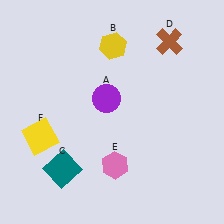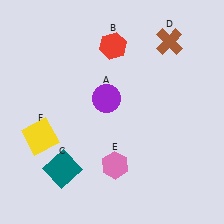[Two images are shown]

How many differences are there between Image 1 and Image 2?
There is 1 difference between the two images.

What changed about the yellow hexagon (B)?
In Image 1, B is yellow. In Image 2, it changed to red.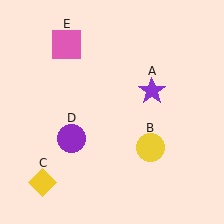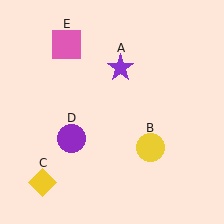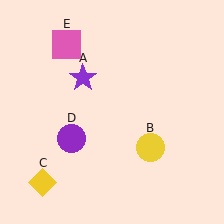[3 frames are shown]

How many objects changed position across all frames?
1 object changed position: purple star (object A).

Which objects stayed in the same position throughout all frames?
Yellow circle (object B) and yellow diamond (object C) and purple circle (object D) and pink square (object E) remained stationary.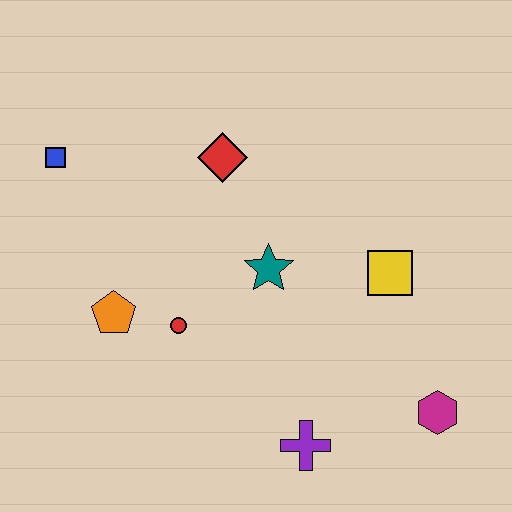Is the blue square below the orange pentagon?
No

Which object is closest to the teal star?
The red circle is closest to the teal star.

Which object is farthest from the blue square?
The magenta hexagon is farthest from the blue square.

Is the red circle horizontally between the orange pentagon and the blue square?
No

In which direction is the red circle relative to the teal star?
The red circle is to the left of the teal star.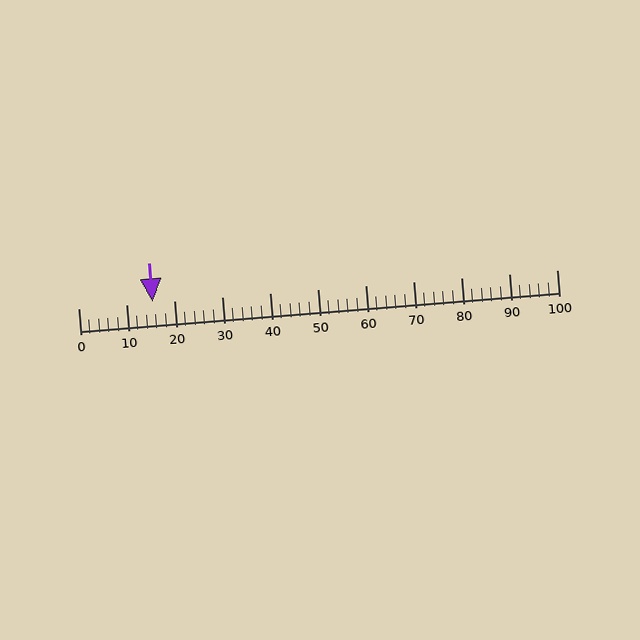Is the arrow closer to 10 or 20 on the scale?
The arrow is closer to 20.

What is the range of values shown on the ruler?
The ruler shows values from 0 to 100.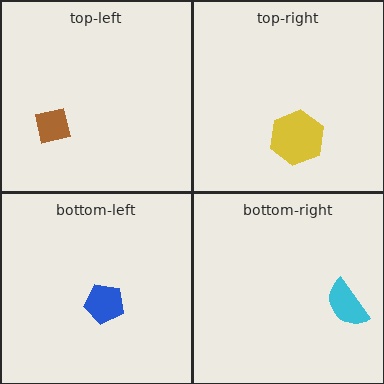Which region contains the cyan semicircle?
The bottom-right region.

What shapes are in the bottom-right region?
The cyan semicircle.